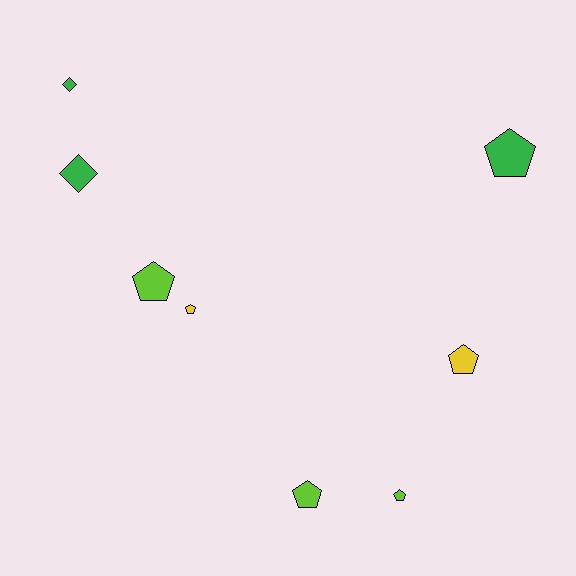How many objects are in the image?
There are 8 objects.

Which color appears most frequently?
Green, with 3 objects.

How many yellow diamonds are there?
There are no yellow diamonds.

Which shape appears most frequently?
Pentagon, with 6 objects.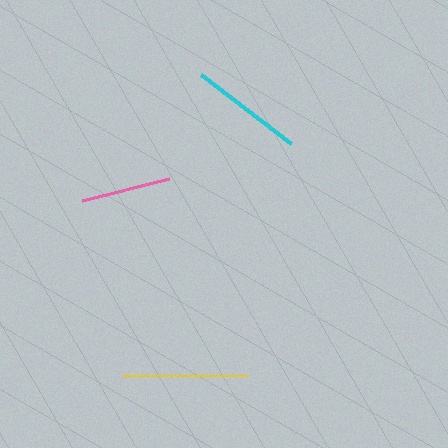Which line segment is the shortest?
The pink line is the shortest at approximately 89 pixels.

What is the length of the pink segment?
The pink segment is approximately 89 pixels long.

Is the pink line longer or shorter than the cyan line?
The cyan line is longer than the pink line.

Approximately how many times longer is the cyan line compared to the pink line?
The cyan line is approximately 1.3 times the length of the pink line.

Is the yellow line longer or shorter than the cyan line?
The yellow line is longer than the cyan line.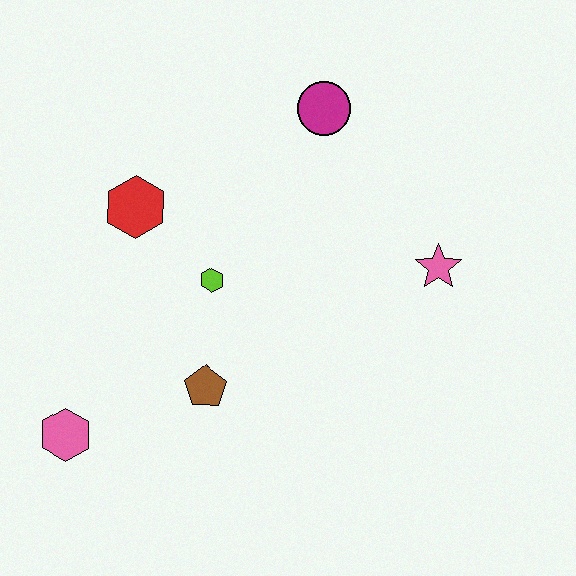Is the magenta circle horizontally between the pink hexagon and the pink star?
Yes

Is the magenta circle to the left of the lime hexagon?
No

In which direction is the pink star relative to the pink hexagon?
The pink star is to the right of the pink hexagon.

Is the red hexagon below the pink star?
No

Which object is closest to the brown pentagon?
The lime hexagon is closest to the brown pentagon.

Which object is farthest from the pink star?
The pink hexagon is farthest from the pink star.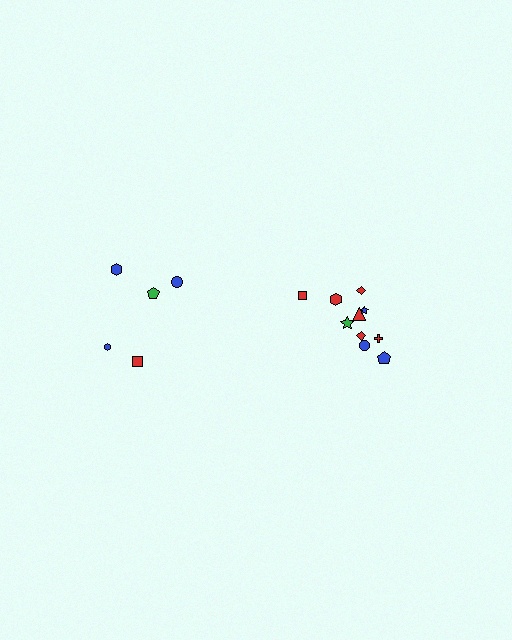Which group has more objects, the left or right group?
The right group.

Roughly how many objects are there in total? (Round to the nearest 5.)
Roughly 15 objects in total.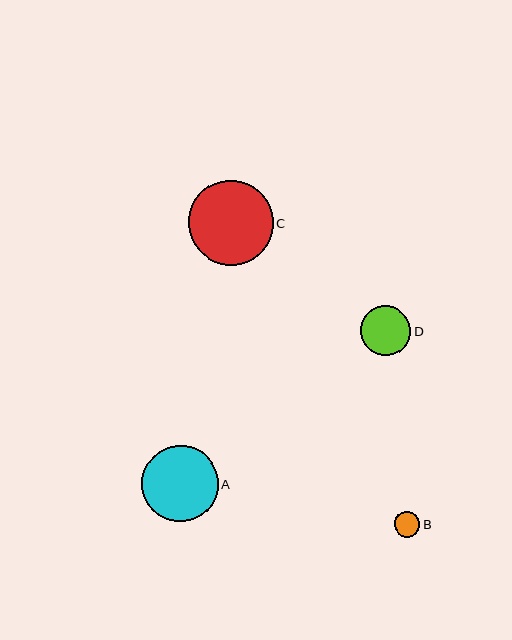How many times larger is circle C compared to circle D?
Circle C is approximately 1.7 times the size of circle D.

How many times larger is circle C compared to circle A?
Circle C is approximately 1.1 times the size of circle A.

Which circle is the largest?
Circle C is the largest with a size of approximately 85 pixels.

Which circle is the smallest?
Circle B is the smallest with a size of approximately 25 pixels.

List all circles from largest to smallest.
From largest to smallest: C, A, D, B.